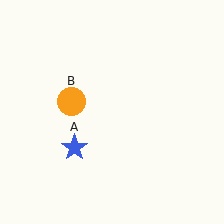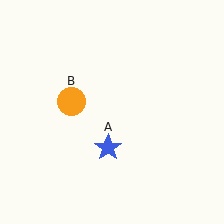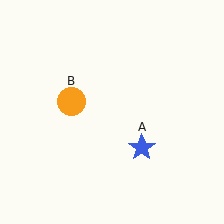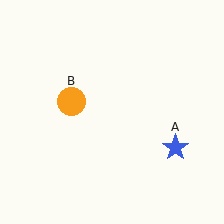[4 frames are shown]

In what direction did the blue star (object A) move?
The blue star (object A) moved right.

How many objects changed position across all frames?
1 object changed position: blue star (object A).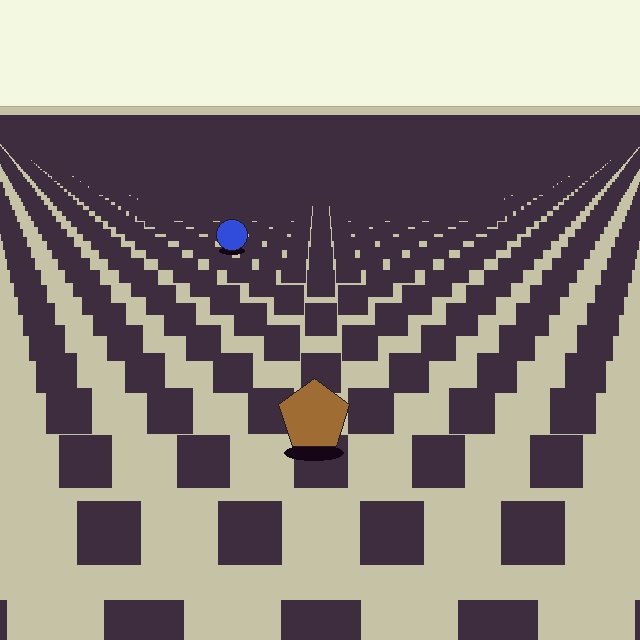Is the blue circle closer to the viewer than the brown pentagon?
No. The brown pentagon is closer — you can tell from the texture gradient: the ground texture is coarser near it.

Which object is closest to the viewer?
The brown pentagon is closest. The texture marks near it are larger and more spread out.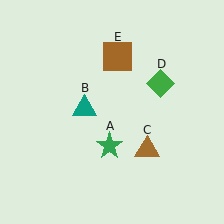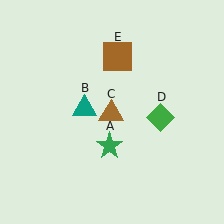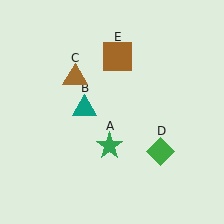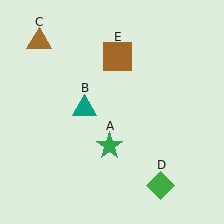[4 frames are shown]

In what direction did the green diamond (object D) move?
The green diamond (object D) moved down.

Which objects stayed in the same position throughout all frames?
Green star (object A) and teal triangle (object B) and brown square (object E) remained stationary.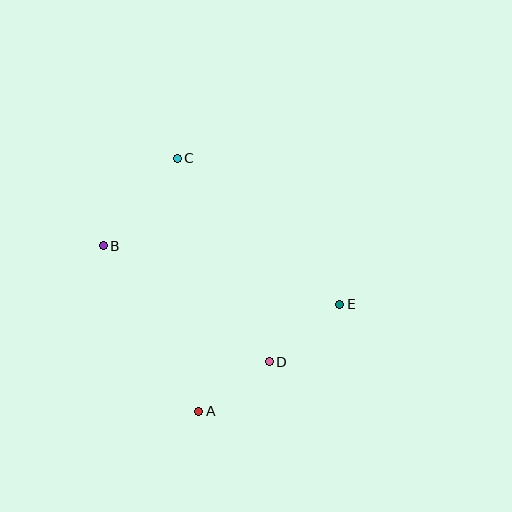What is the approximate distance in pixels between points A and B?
The distance between A and B is approximately 191 pixels.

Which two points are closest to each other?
Points A and D are closest to each other.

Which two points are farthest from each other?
Points A and C are farthest from each other.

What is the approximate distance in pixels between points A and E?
The distance between A and E is approximately 177 pixels.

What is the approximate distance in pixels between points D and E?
The distance between D and E is approximately 91 pixels.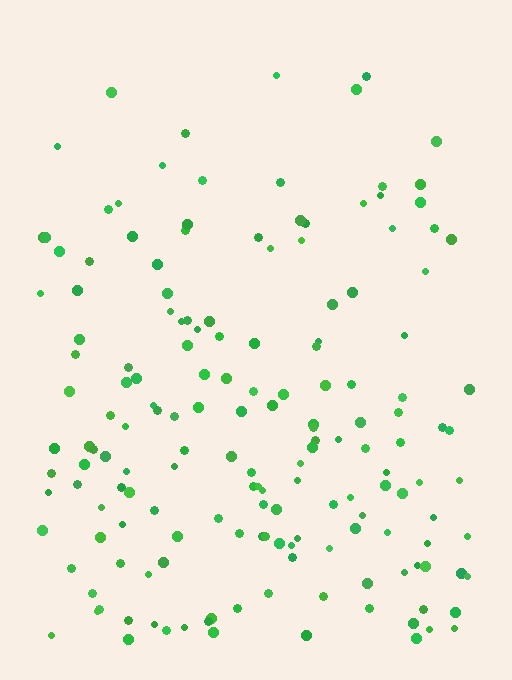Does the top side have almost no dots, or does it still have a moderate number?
Still a moderate number, just noticeably fewer than the bottom.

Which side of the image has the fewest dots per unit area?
The top.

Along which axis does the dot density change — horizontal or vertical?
Vertical.